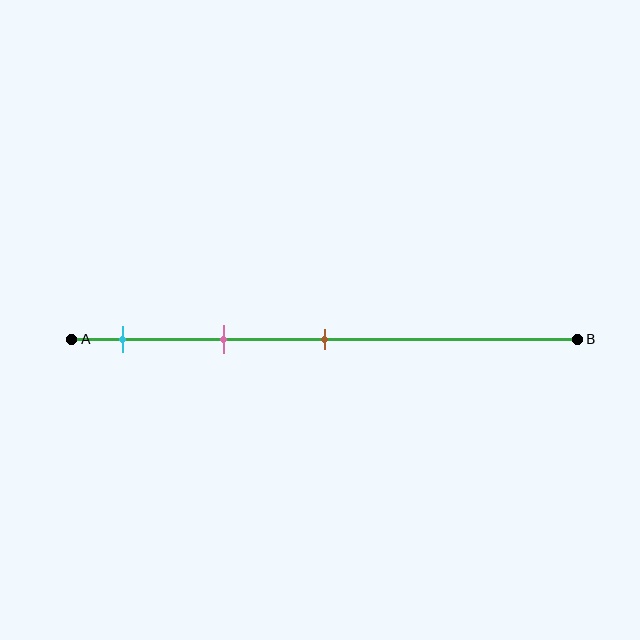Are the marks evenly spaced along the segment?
Yes, the marks are approximately evenly spaced.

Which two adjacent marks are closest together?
The cyan and pink marks are the closest adjacent pair.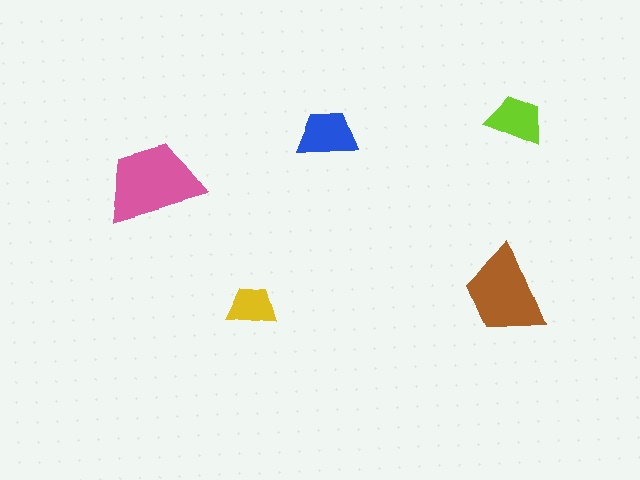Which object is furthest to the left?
The pink trapezoid is leftmost.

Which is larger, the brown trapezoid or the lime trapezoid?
The brown one.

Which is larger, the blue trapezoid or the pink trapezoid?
The pink one.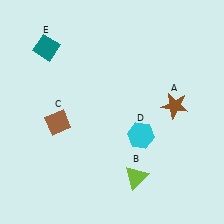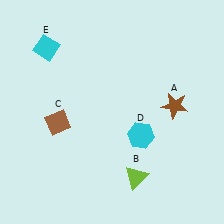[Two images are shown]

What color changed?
The diamond (E) changed from teal in Image 1 to cyan in Image 2.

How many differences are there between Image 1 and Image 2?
There is 1 difference between the two images.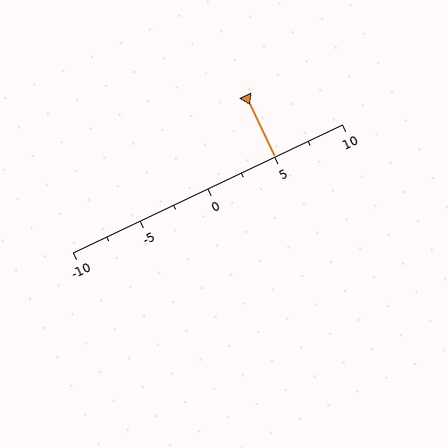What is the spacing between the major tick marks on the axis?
The major ticks are spaced 5 apart.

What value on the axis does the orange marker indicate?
The marker indicates approximately 5.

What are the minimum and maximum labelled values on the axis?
The axis runs from -10 to 10.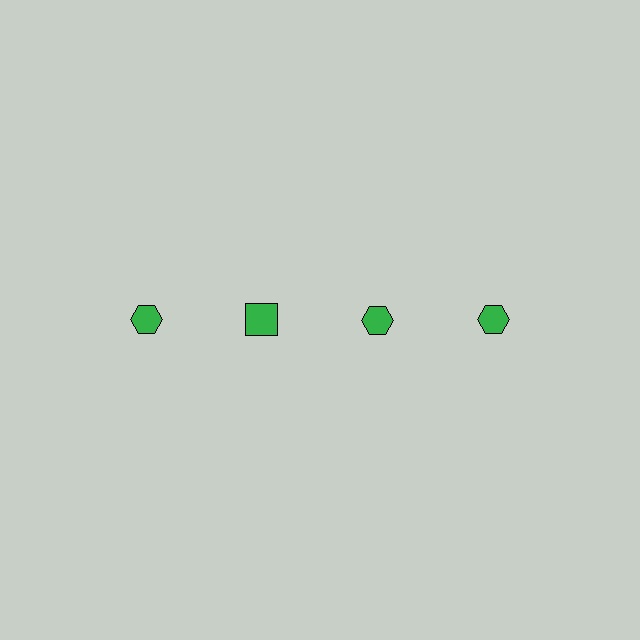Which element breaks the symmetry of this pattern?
The green square in the top row, second from left column breaks the symmetry. All other shapes are green hexagons.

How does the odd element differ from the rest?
It has a different shape: square instead of hexagon.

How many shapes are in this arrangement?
There are 4 shapes arranged in a grid pattern.